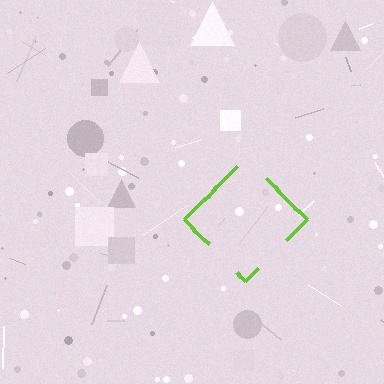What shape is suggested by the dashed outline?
The dashed outline suggests a diamond.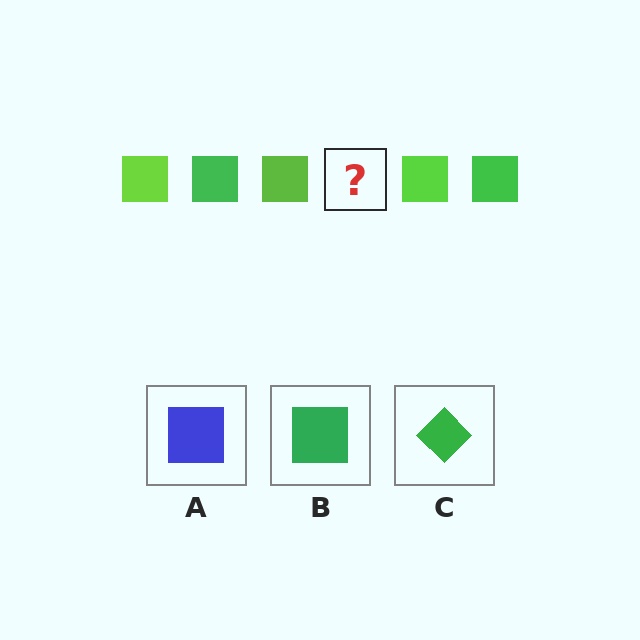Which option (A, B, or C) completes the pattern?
B.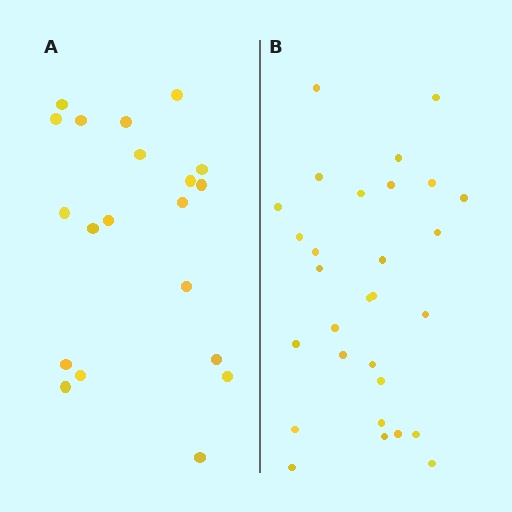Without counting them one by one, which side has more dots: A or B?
Region B (the right region) has more dots.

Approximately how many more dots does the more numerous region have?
Region B has roughly 8 or so more dots than region A.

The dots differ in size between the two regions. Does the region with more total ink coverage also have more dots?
No. Region A has more total ink coverage because its dots are larger, but region B actually contains more individual dots. Total area can be misleading — the number of items is what matters here.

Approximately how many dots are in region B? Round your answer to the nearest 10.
About 30 dots. (The exact count is 29, which rounds to 30.)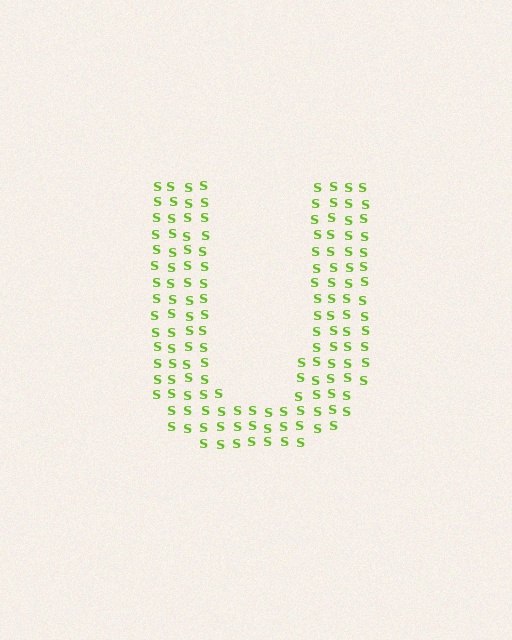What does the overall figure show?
The overall figure shows the letter U.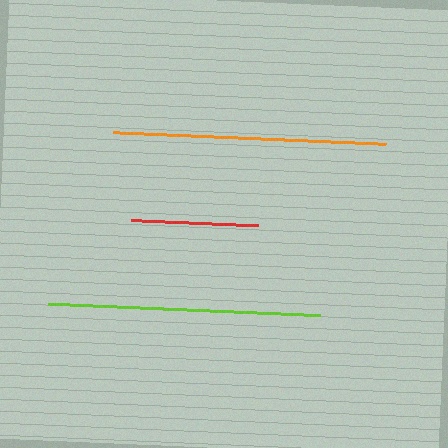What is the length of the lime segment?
The lime segment is approximately 272 pixels long.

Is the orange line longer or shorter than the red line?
The orange line is longer than the red line.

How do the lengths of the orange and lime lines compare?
The orange and lime lines are approximately the same length.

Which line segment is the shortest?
The red line is the shortest at approximately 127 pixels.